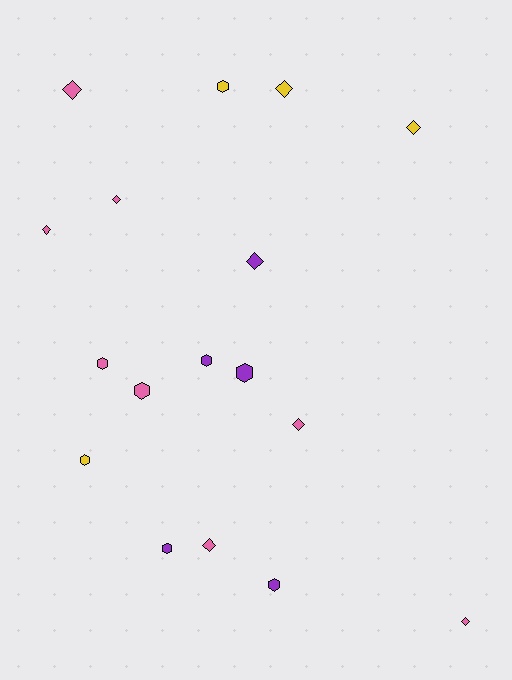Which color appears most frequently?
Pink, with 8 objects.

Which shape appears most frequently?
Diamond, with 9 objects.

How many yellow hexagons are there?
There are 2 yellow hexagons.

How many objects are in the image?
There are 17 objects.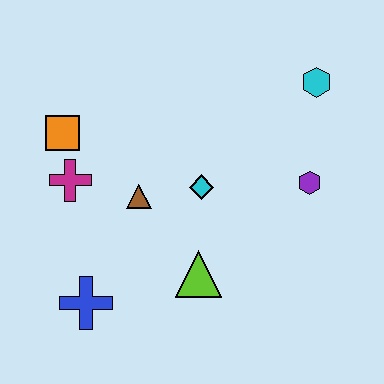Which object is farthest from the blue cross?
The cyan hexagon is farthest from the blue cross.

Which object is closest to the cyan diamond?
The brown triangle is closest to the cyan diamond.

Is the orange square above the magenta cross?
Yes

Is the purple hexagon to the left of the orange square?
No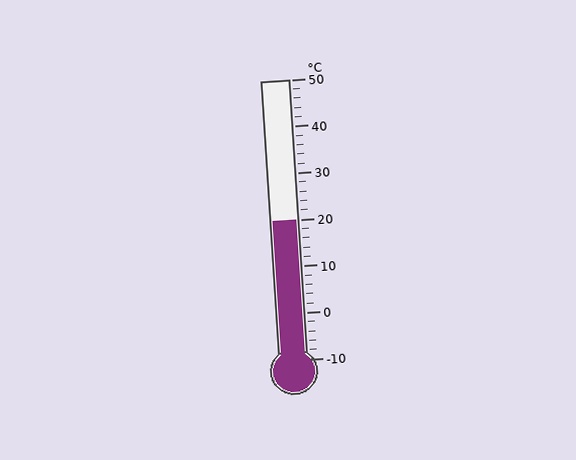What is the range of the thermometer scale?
The thermometer scale ranges from -10°C to 50°C.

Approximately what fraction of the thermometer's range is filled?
The thermometer is filled to approximately 50% of its range.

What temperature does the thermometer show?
The thermometer shows approximately 20°C.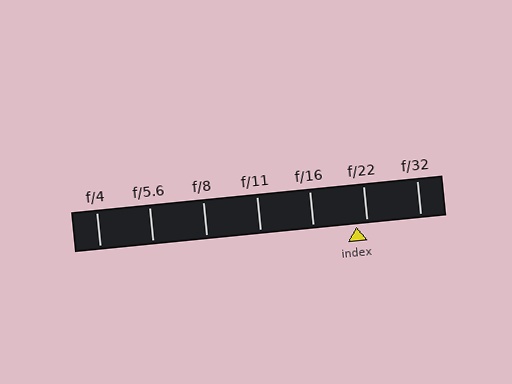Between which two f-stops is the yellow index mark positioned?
The index mark is between f/16 and f/22.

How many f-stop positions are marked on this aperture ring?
There are 7 f-stop positions marked.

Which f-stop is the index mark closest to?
The index mark is closest to f/22.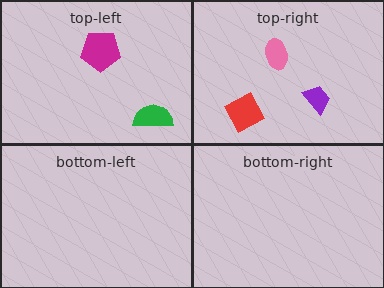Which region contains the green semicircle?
The top-left region.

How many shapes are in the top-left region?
2.